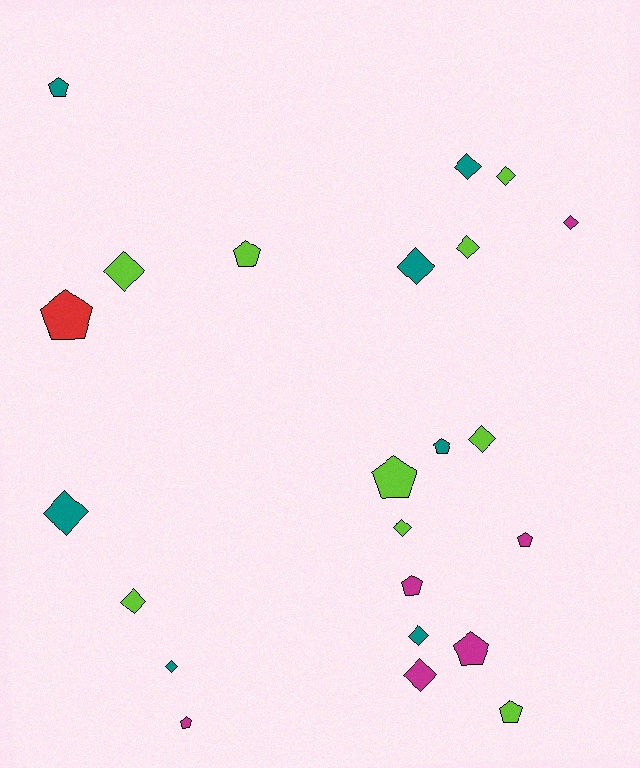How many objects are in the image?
There are 23 objects.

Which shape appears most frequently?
Diamond, with 13 objects.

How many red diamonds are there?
There are no red diamonds.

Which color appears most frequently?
Lime, with 9 objects.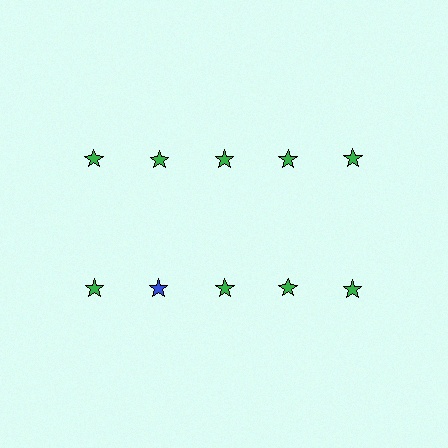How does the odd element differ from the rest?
It has a different color: blue instead of green.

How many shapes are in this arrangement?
There are 10 shapes arranged in a grid pattern.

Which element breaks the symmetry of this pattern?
The blue star in the second row, second from left column breaks the symmetry. All other shapes are green stars.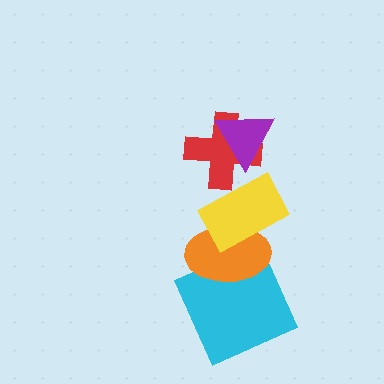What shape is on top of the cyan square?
The orange ellipse is on top of the cyan square.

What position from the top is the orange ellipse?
The orange ellipse is 4th from the top.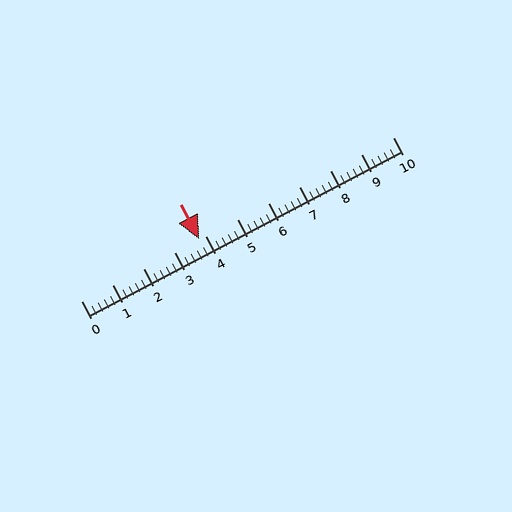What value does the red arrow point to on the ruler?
The red arrow points to approximately 3.8.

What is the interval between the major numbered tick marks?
The major tick marks are spaced 1 units apart.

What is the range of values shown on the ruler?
The ruler shows values from 0 to 10.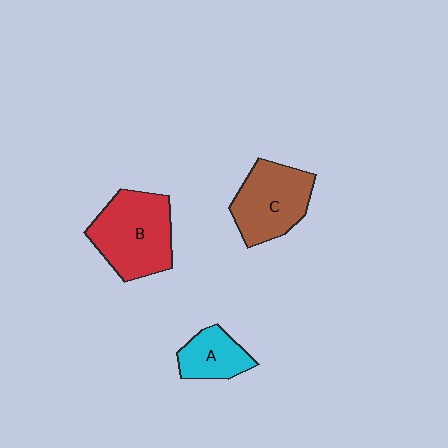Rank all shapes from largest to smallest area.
From largest to smallest: B (red), C (brown), A (cyan).